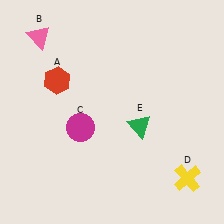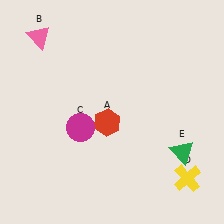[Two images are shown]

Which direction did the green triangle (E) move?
The green triangle (E) moved right.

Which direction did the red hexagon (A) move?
The red hexagon (A) moved right.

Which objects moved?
The objects that moved are: the red hexagon (A), the green triangle (E).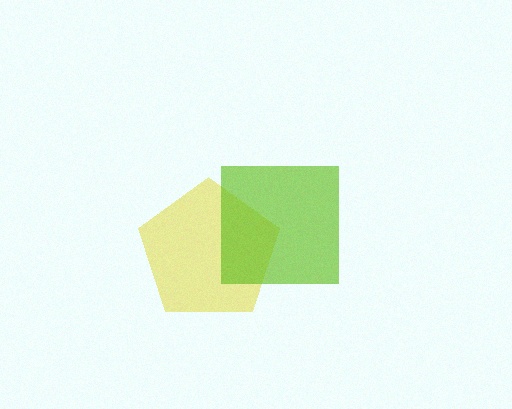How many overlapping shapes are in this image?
There are 2 overlapping shapes in the image.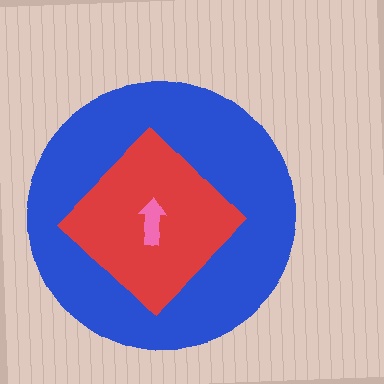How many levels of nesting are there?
3.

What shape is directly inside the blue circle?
The red diamond.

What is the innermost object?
The pink arrow.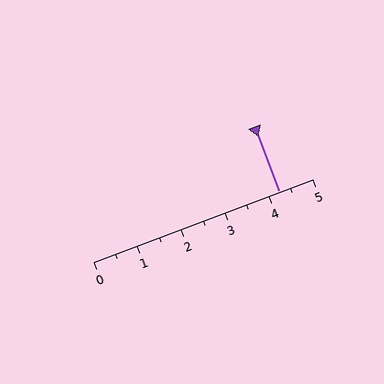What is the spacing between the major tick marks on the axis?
The major ticks are spaced 1 apart.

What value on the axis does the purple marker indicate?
The marker indicates approximately 4.2.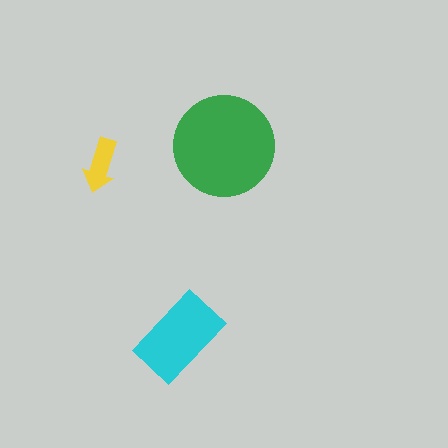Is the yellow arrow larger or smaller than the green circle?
Smaller.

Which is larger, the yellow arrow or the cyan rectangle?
The cyan rectangle.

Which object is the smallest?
The yellow arrow.